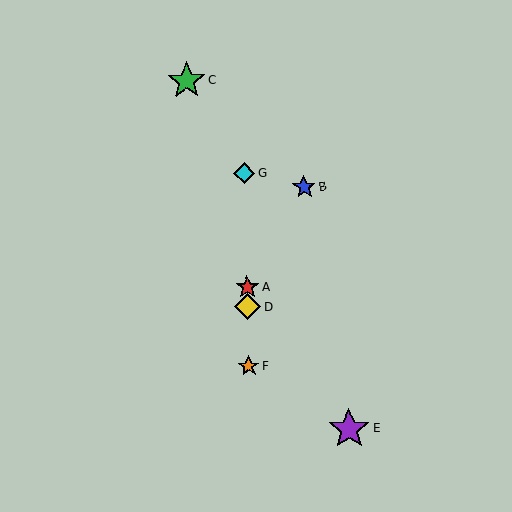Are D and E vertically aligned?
No, D is at x≈248 and E is at x≈349.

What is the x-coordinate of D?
Object D is at x≈248.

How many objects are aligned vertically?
4 objects (A, D, F, G) are aligned vertically.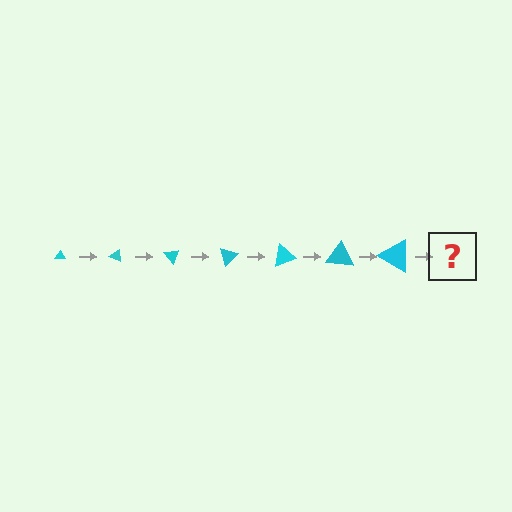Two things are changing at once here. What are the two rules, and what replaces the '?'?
The two rules are that the triangle grows larger each step and it rotates 25 degrees each step. The '?' should be a triangle, larger than the previous one and rotated 175 degrees from the start.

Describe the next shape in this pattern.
It should be a triangle, larger than the previous one and rotated 175 degrees from the start.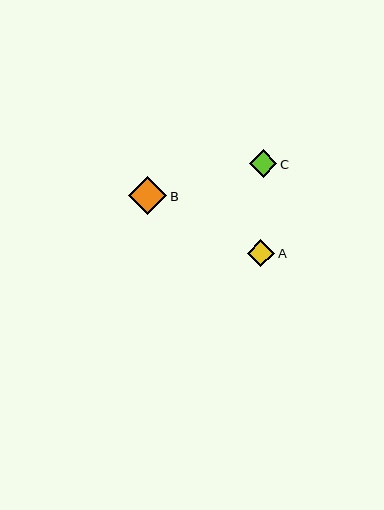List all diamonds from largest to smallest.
From largest to smallest: B, C, A.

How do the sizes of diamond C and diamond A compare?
Diamond C and diamond A are approximately the same size.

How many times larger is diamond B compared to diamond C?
Diamond B is approximately 1.4 times the size of diamond C.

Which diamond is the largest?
Diamond B is the largest with a size of approximately 38 pixels.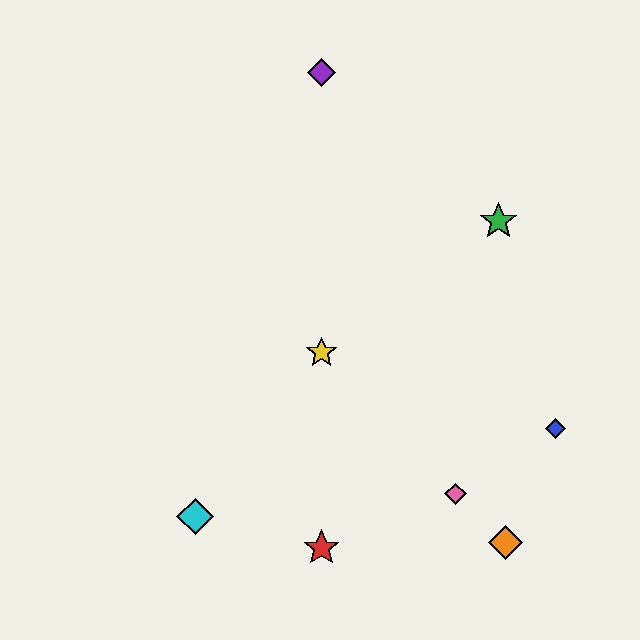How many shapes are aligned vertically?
3 shapes (the red star, the yellow star, the purple diamond) are aligned vertically.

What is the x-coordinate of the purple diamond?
The purple diamond is at x≈321.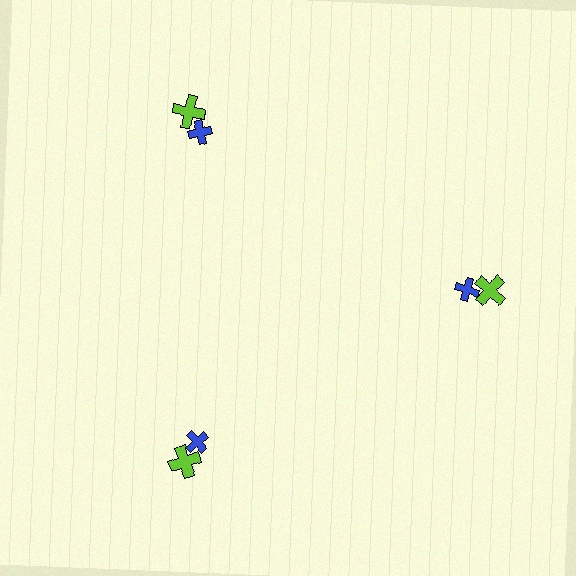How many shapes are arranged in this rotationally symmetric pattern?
There are 6 shapes, arranged in 3 groups of 2.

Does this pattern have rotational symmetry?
Yes, this pattern has 3-fold rotational symmetry. It looks the same after rotating 120 degrees around the center.